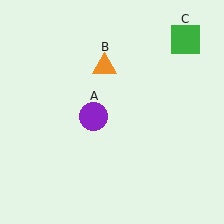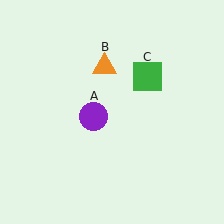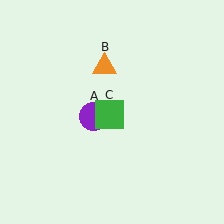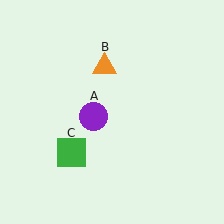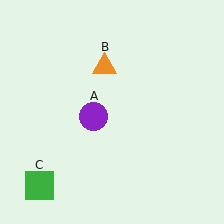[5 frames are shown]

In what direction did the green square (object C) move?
The green square (object C) moved down and to the left.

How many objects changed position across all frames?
1 object changed position: green square (object C).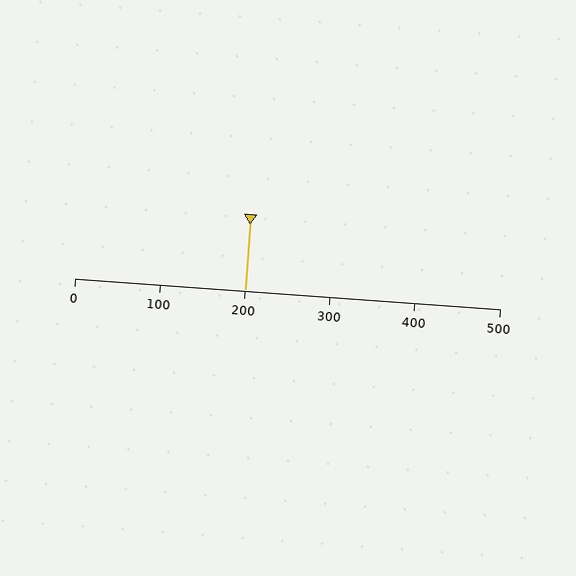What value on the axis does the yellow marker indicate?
The marker indicates approximately 200.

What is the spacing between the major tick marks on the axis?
The major ticks are spaced 100 apart.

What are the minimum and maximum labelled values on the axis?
The axis runs from 0 to 500.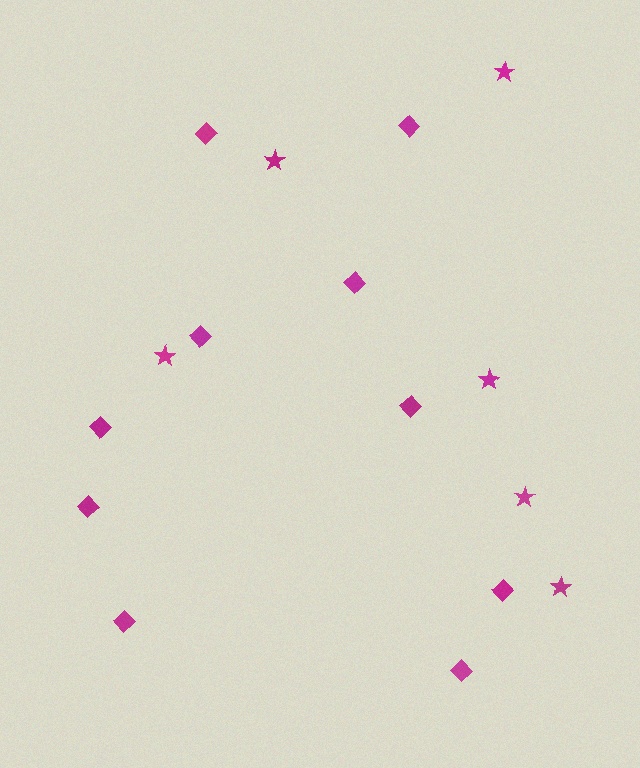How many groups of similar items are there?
There are 2 groups: one group of stars (6) and one group of diamonds (10).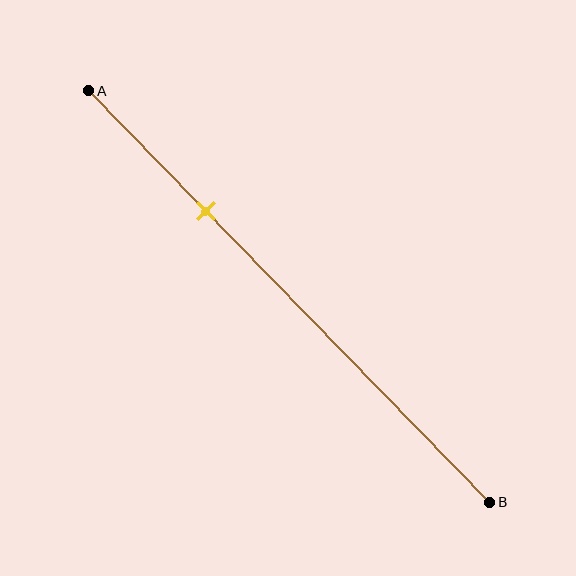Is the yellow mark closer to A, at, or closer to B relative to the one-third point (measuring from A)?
The yellow mark is closer to point A than the one-third point of segment AB.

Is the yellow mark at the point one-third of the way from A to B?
No, the mark is at about 30% from A, not at the 33% one-third point.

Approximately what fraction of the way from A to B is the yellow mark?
The yellow mark is approximately 30% of the way from A to B.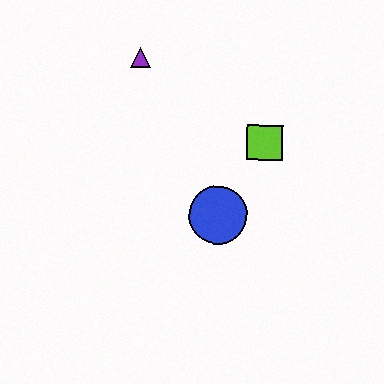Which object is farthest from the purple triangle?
The blue circle is farthest from the purple triangle.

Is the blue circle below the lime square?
Yes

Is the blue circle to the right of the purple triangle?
Yes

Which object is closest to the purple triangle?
The lime square is closest to the purple triangle.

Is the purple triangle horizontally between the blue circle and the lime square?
No